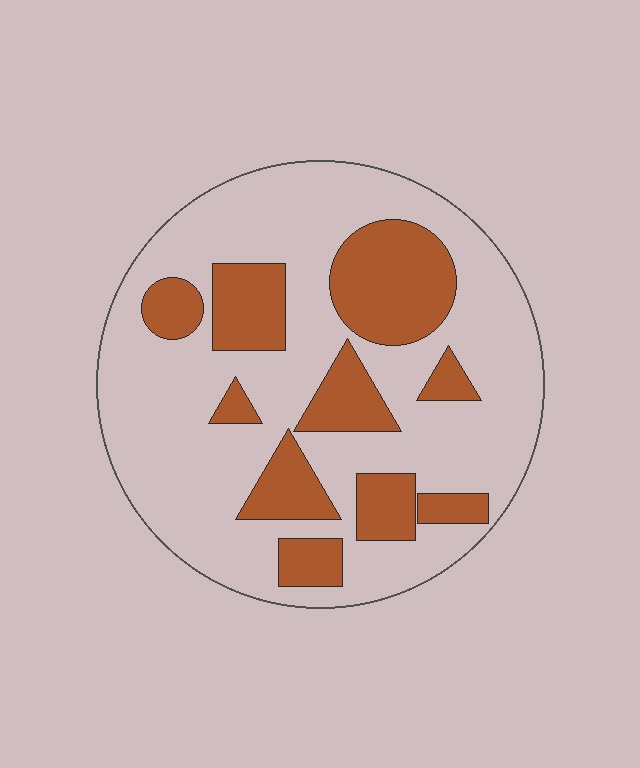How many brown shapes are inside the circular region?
10.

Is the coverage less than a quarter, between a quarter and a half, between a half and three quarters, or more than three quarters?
Between a quarter and a half.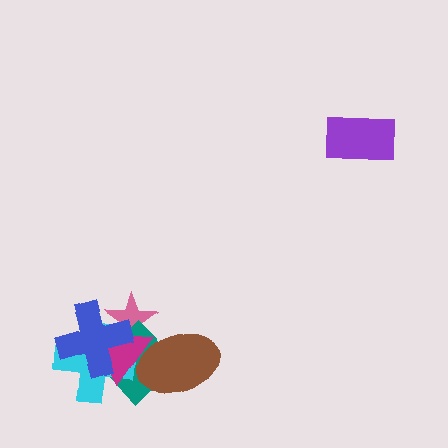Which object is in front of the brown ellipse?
The magenta triangle is in front of the brown ellipse.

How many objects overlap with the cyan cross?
4 objects overlap with the cyan cross.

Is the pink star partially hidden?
Yes, it is partially covered by another shape.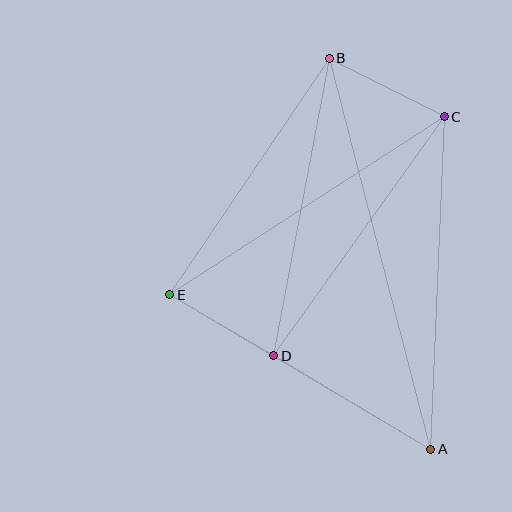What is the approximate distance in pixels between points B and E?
The distance between B and E is approximately 286 pixels.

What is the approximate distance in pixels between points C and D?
The distance between C and D is approximately 293 pixels.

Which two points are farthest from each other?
Points A and B are farthest from each other.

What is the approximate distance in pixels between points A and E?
The distance between A and E is approximately 303 pixels.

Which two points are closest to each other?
Points D and E are closest to each other.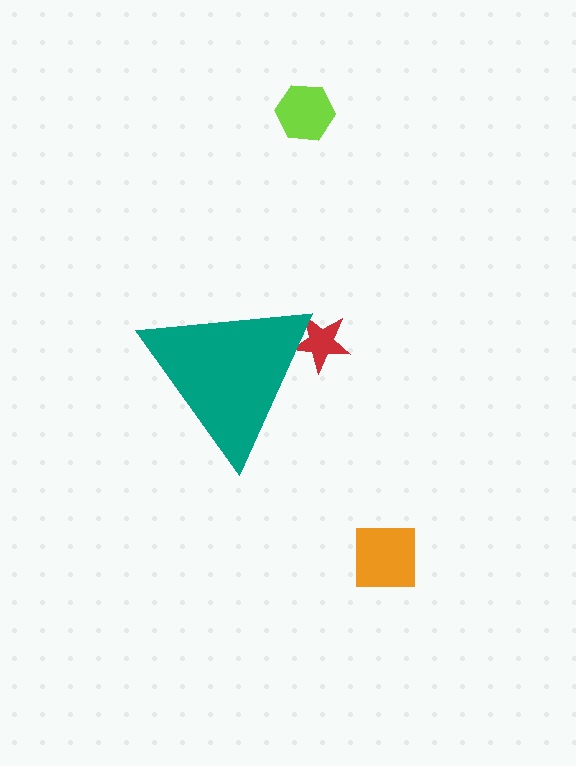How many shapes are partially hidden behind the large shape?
1 shape is partially hidden.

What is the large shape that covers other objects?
A teal triangle.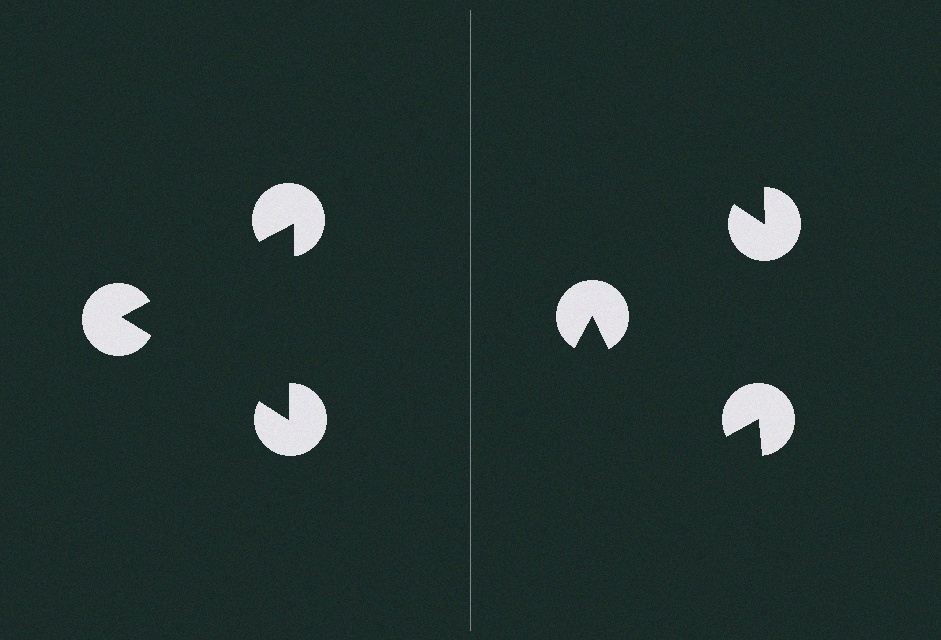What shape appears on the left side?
An illusory triangle.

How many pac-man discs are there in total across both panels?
6 — 3 on each side.